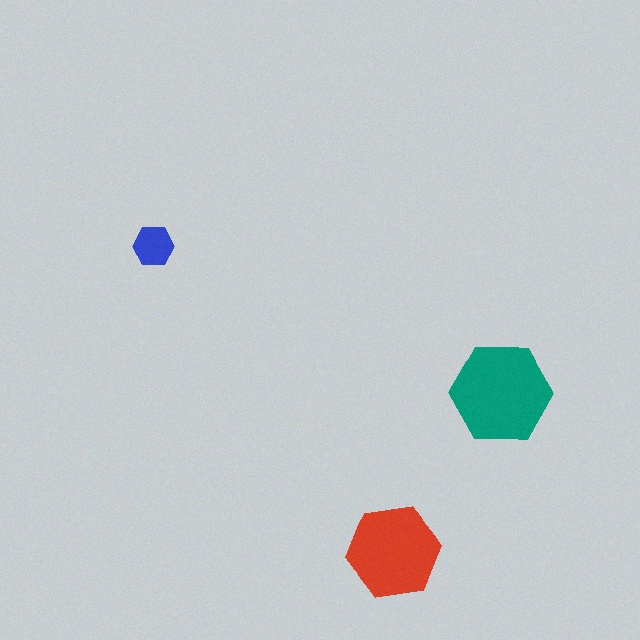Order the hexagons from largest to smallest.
the teal one, the red one, the blue one.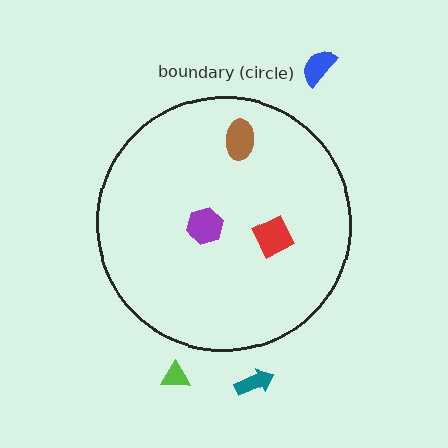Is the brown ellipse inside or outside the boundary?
Inside.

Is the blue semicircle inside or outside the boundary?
Outside.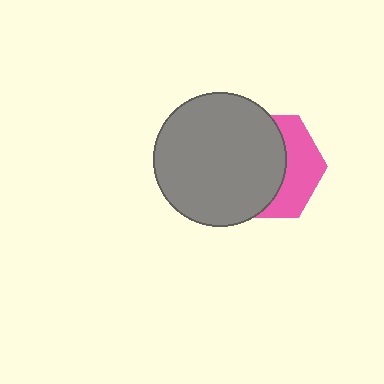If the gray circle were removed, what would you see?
You would see the complete pink hexagon.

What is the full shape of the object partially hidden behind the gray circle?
The partially hidden object is a pink hexagon.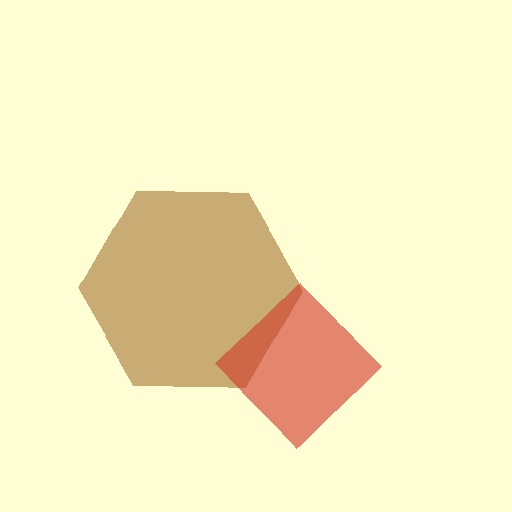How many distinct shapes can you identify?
There are 2 distinct shapes: a brown hexagon, a red diamond.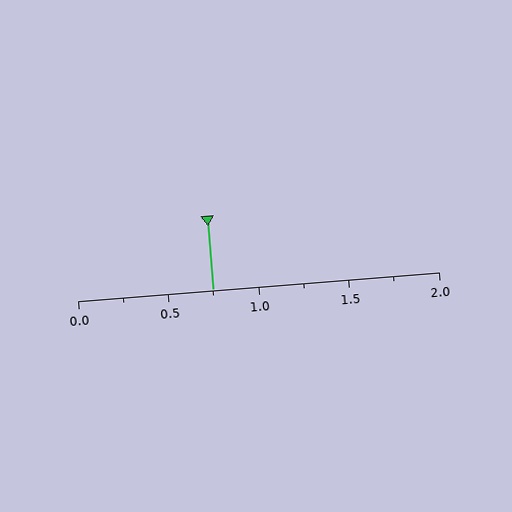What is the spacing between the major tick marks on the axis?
The major ticks are spaced 0.5 apart.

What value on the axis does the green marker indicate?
The marker indicates approximately 0.75.